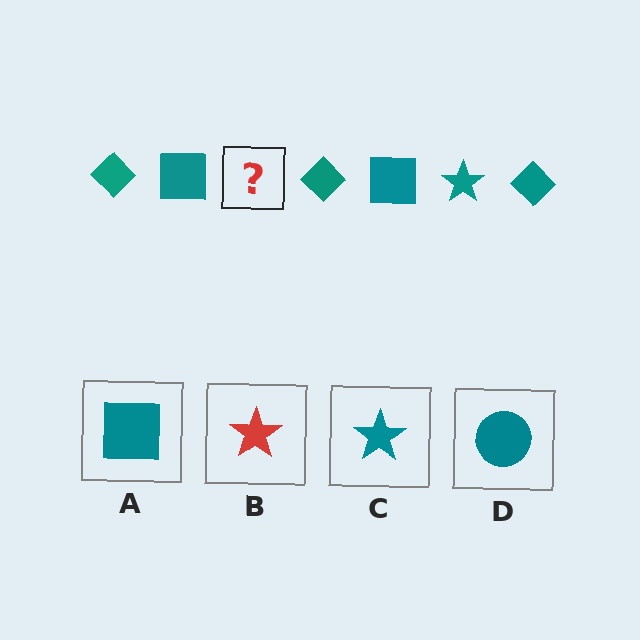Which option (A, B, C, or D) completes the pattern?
C.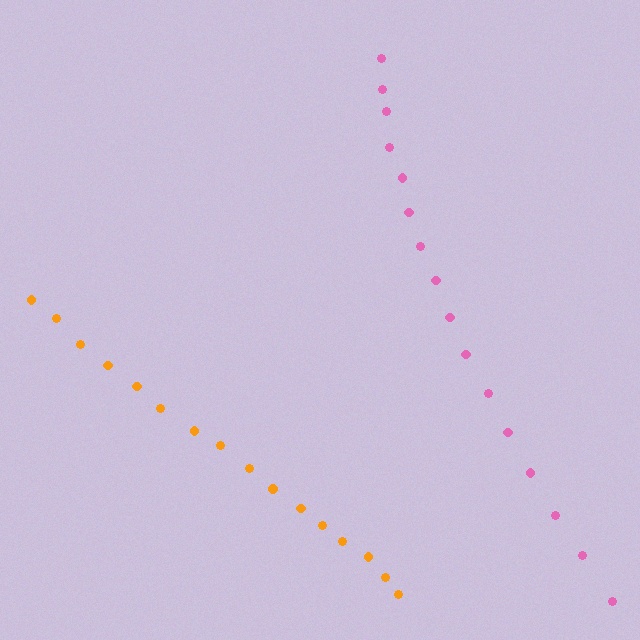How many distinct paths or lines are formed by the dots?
There are 2 distinct paths.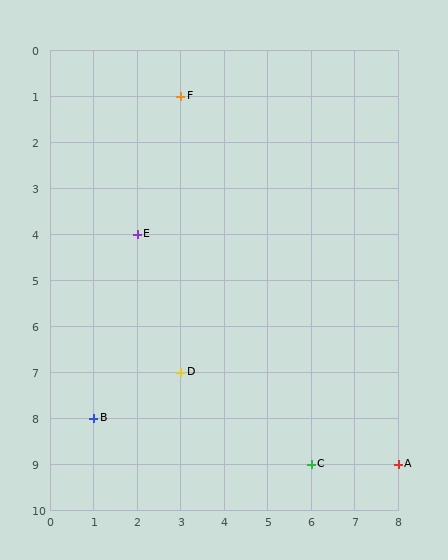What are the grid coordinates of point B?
Point B is at grid coordinates (1, 8).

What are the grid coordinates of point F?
Point F is at grid coordinates (3, 1).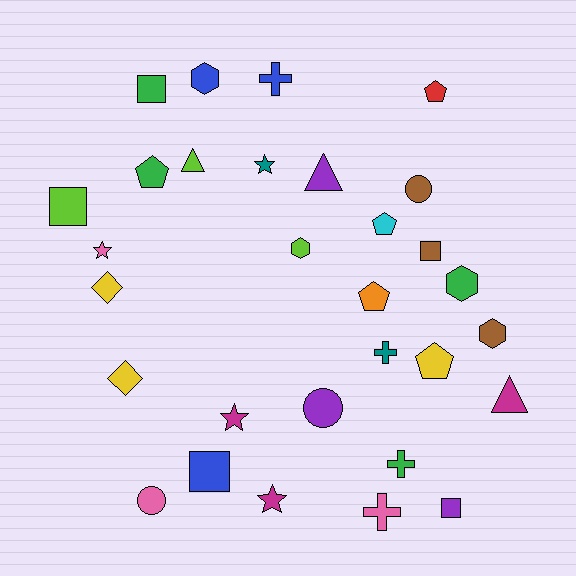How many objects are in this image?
There are 30 objects.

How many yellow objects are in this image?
There are 3 yellow objects.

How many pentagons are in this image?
There are 5 pentagons.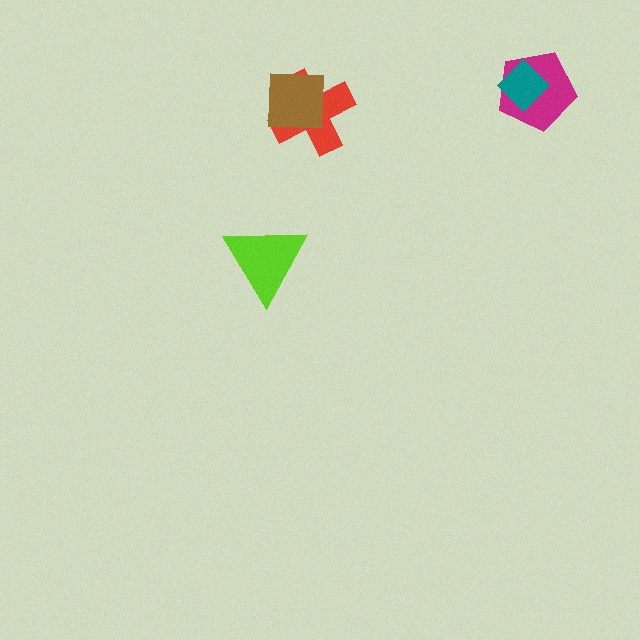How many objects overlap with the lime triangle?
0 objects overlap with the lime triangle.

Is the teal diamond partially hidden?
No, no other shape covers it.